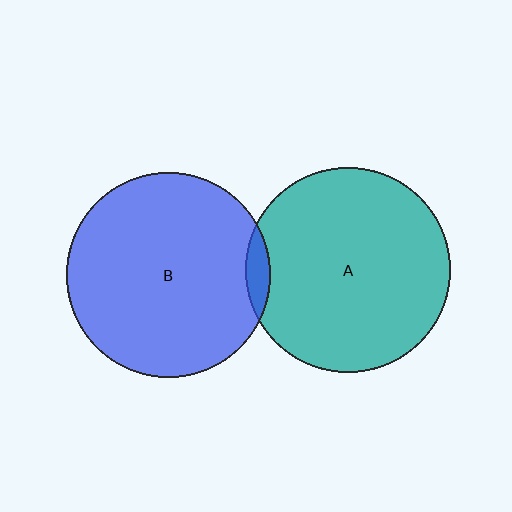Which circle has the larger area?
Circle A (teal).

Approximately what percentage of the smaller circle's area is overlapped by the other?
Approximately 5%.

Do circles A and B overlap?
Yes.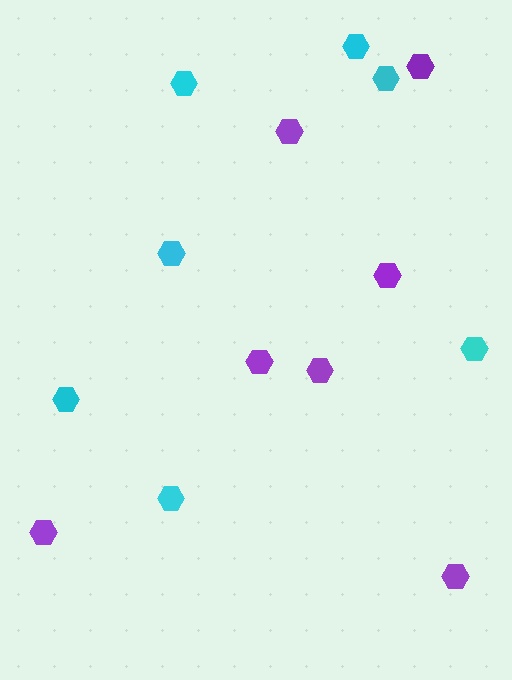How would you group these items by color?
There are 2 groups: one group of cyan hexagons (7) and one group of purple hexagons (7).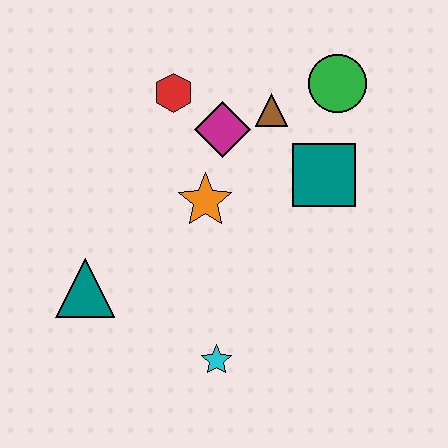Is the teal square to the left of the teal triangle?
No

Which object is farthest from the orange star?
The green circle is farthest from the orange star.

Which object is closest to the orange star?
The magenta diamond is closest to the orange star.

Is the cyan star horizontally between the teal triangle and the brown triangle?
Yes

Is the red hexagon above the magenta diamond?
Yes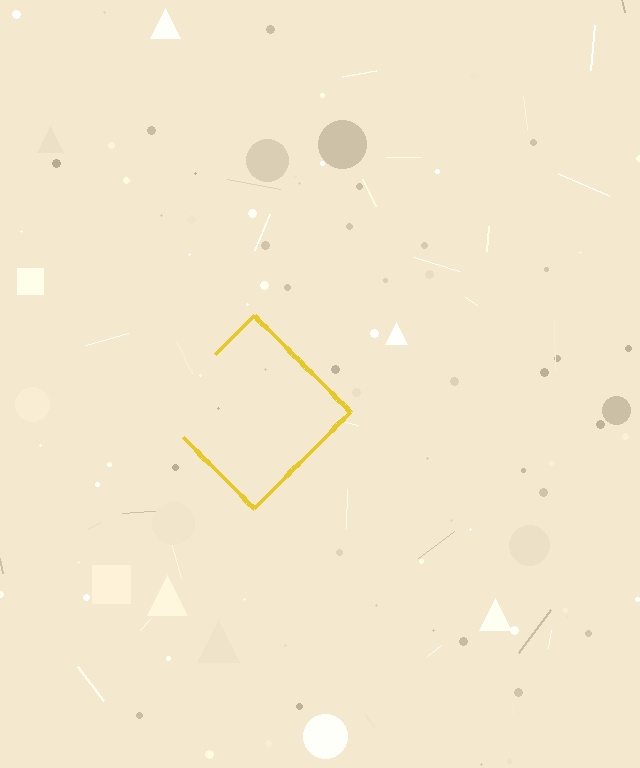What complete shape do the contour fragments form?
The contour fragments form a diamond.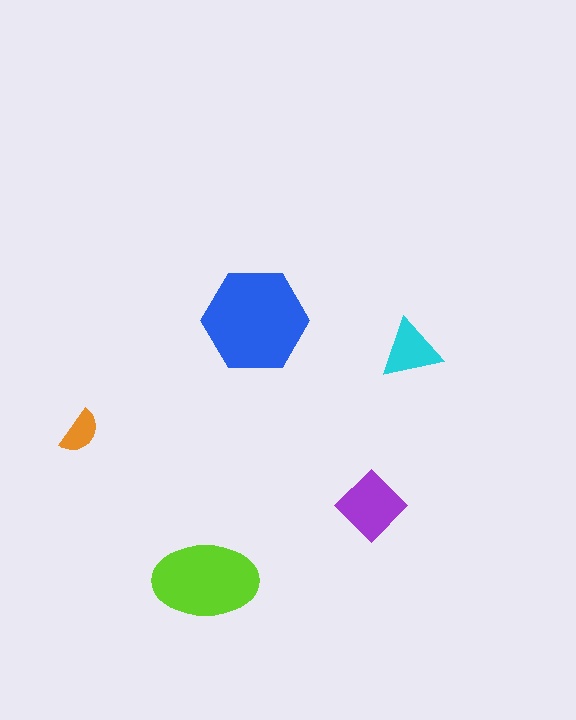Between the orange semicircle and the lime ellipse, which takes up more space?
The lime ellipse.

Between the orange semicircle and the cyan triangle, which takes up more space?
The cyan triangle.